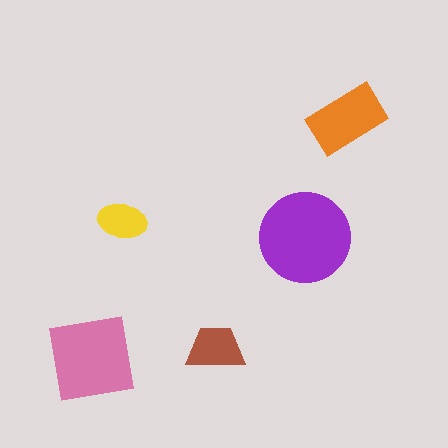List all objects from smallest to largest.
The yellow ellipse, the brown trapezoid, the orange rectangle, the pink square, the purple circle.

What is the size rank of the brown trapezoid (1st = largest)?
4th.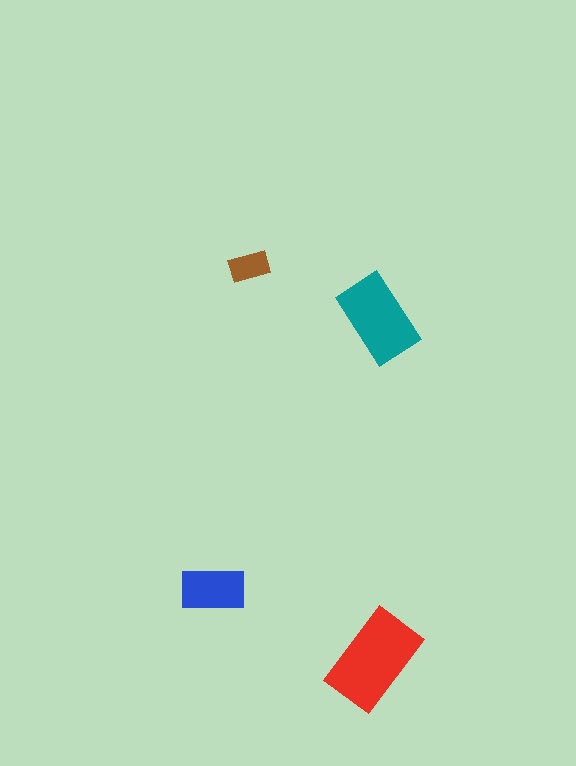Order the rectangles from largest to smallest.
the red one, the teal one, the blue one, the brown one.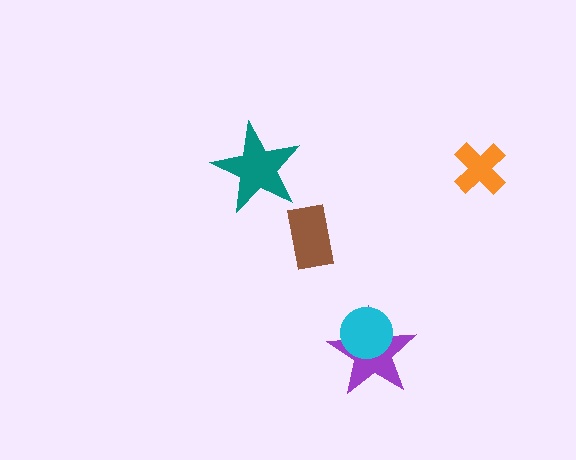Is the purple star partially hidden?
Yes, it is partially covered by another shape.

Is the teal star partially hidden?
No, no other shape covers it.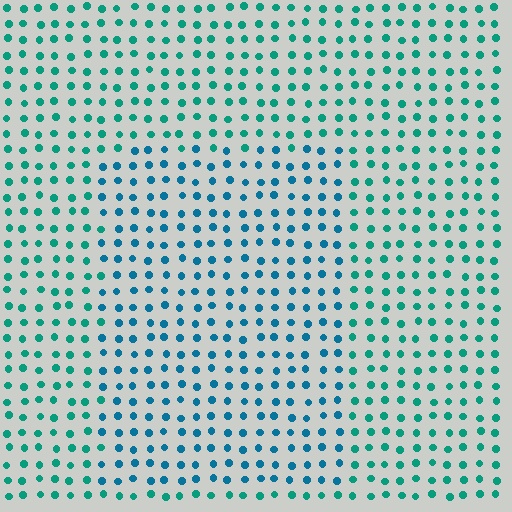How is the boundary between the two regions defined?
The boundary is defined purely by a slight shift in hue (about 29 degrees). Spacing, size, and orientation are identical on both sides.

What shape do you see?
I see a rectangle.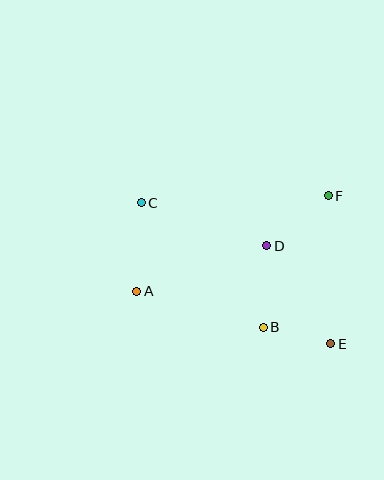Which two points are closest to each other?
Points B and E are closest to each other.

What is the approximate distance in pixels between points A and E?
The distance between A and E is approximately 201 pixels.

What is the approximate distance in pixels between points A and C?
The distance between A and C is approximately 89 pixels.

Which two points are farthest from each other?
Points C and E are farthest from each other.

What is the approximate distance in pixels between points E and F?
The distance between E and F is approximately 148 pixels.